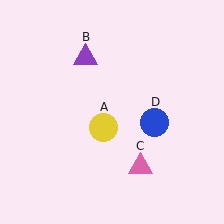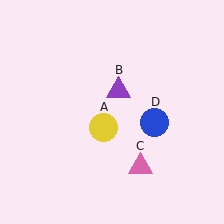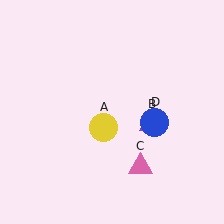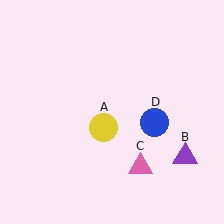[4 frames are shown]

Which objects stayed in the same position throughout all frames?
Yellow circle (object A) and pink triangle (object C) and blue circle (object D) remained stationary.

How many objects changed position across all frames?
1 object changed position: purple triangle (object B).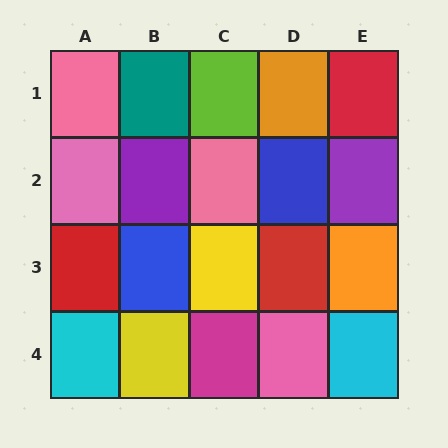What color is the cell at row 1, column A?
Pink.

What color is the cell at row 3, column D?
Red.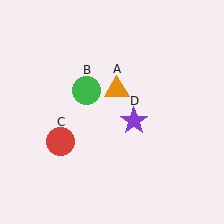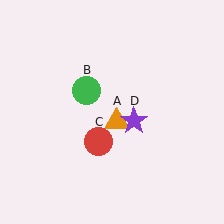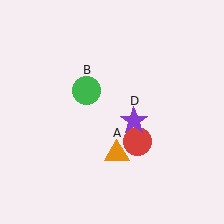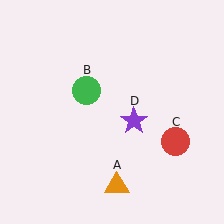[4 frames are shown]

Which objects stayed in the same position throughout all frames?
Green circle (object B) and purple star (object D) remained stationary.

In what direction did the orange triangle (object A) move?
The orange triangle (object A) moved down.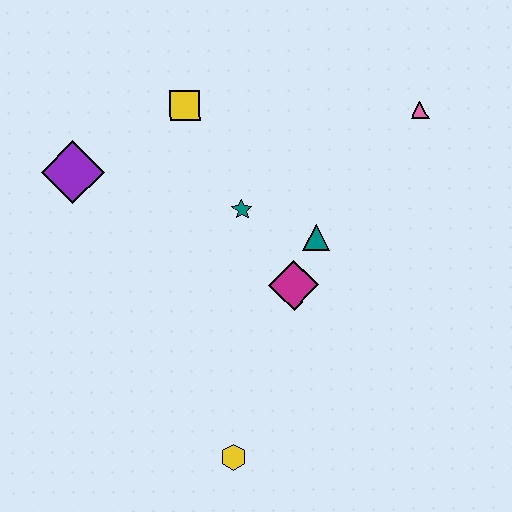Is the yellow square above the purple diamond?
Yes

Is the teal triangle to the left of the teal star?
No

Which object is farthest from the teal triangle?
The purple diamond is farthest from the teal triangle.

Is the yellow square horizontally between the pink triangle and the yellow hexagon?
No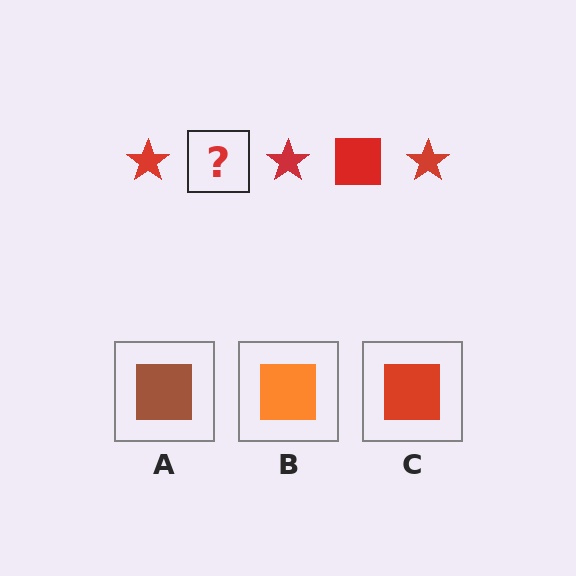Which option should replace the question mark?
Option C.